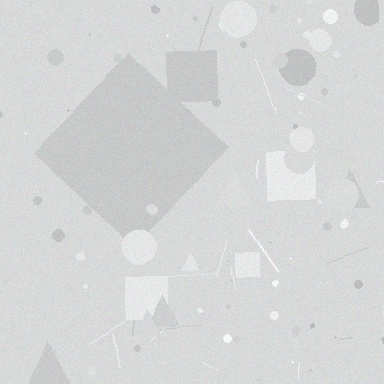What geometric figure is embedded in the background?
A diamond is embedded in the background.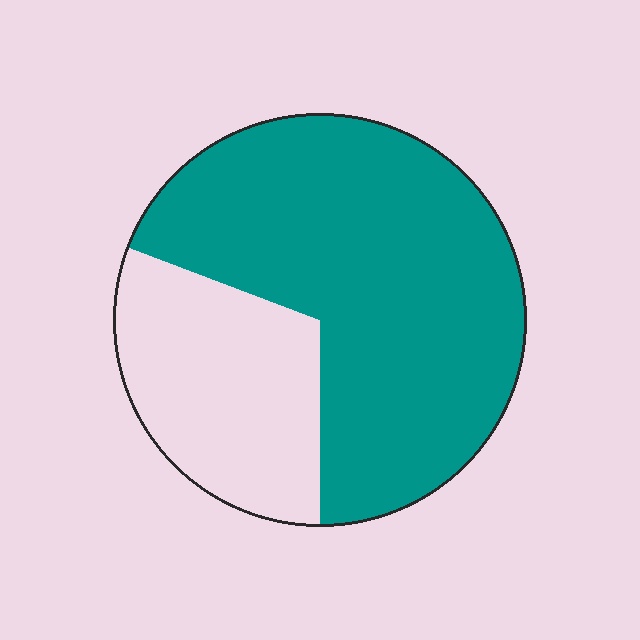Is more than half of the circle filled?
Yes.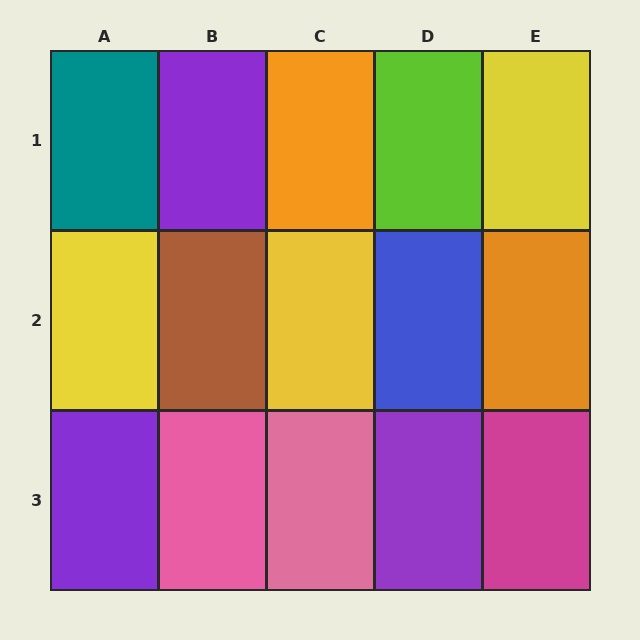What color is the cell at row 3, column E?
Magenta.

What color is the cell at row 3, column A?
Purple.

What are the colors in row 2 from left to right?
Yellow, brown, yellow, blue, orange.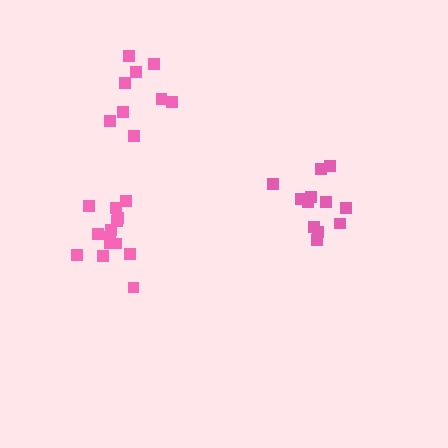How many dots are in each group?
Group 1: 14 dots, Group 2: 12 dots, Group 3: 9 dots (35 total).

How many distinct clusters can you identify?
There are 3 distinct clusters.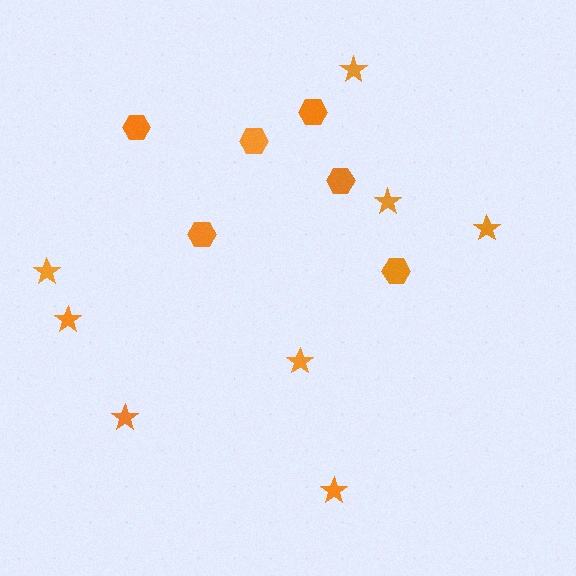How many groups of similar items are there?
There are 2 groups: one group of stars (8) and one group of hexagons (6).